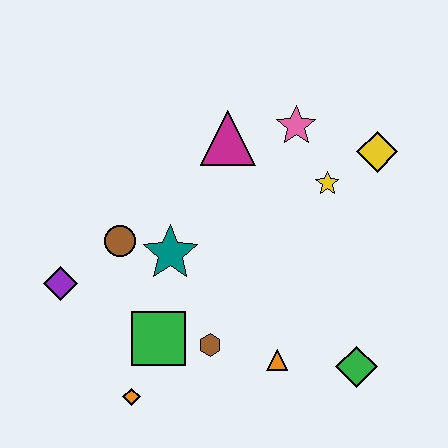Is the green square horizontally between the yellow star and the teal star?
No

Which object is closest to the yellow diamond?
The yellow star is closest to the yellow diamond.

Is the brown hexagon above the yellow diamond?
No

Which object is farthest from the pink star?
The orange diamond is farthest from the pink star.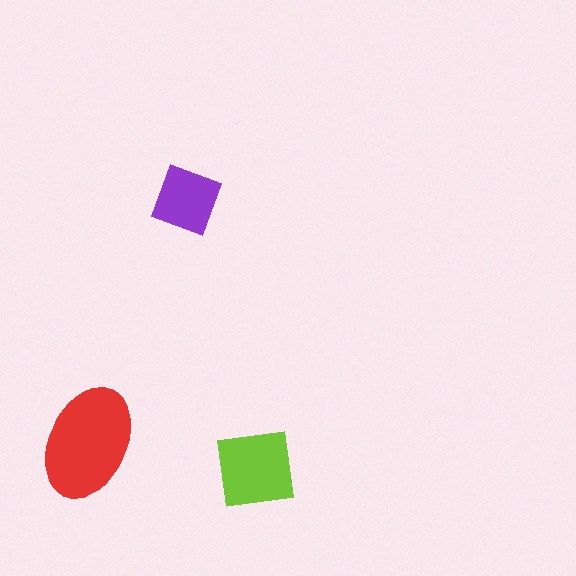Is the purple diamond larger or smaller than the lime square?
Smaller.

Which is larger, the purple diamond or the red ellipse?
The red ellipse.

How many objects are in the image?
There are 3 objects in the image.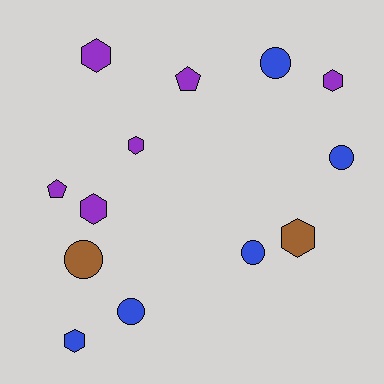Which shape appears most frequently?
Hexagon, with 6 objects.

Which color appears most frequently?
Purple, with 6 objects.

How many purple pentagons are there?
There are 2 purple pentagons.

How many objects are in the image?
There are 13 objects.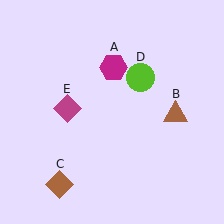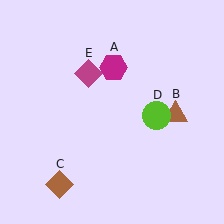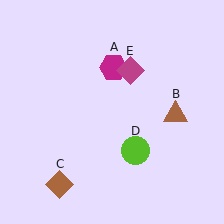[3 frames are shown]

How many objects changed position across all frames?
2 objects changed position: lime circle (object D), magenta diamond (object E).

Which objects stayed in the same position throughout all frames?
Magenta hexagon (object A) and brown triangle (object B) and brown diamond (object C) remained stationary.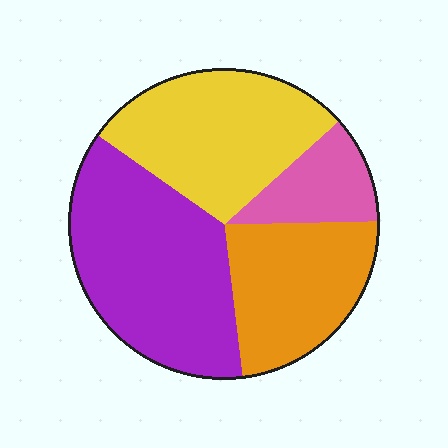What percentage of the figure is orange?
Orange takes up about one quarter (1/4) of the figure.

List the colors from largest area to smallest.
From largest to smallest: purple, yellow, orange, pink.